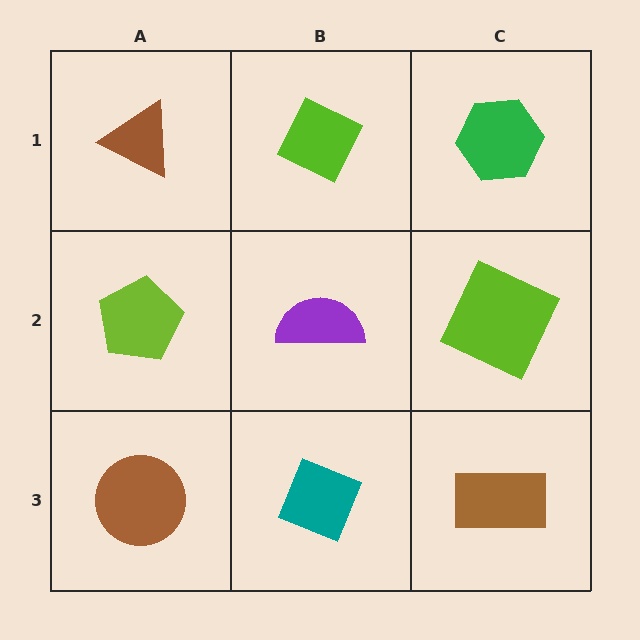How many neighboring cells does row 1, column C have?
2.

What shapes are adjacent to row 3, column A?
A lime pentagon (row 2, column A), a teal diamond (row 3, column B).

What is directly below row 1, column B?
A purple semicircle.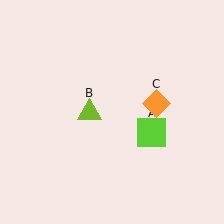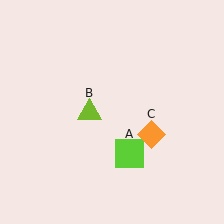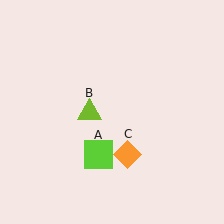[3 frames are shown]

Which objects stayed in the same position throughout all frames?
Lime triangle (object B) remained stationary.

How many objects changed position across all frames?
2 objects changed position: lime square (object A), orange diamond (object C).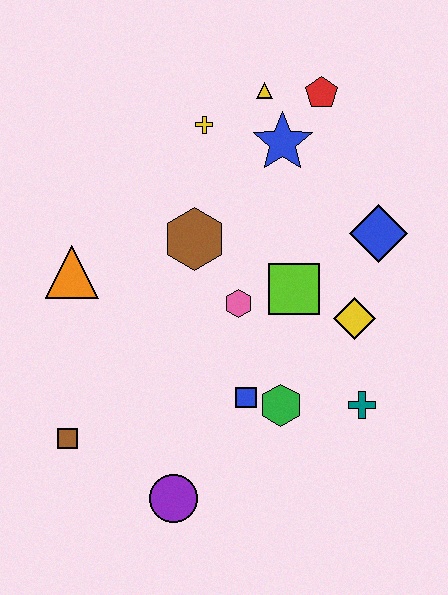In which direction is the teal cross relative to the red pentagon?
The teal cross is below the red pentagon.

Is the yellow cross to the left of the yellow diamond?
Yes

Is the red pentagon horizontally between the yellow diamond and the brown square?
Yes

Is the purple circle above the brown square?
No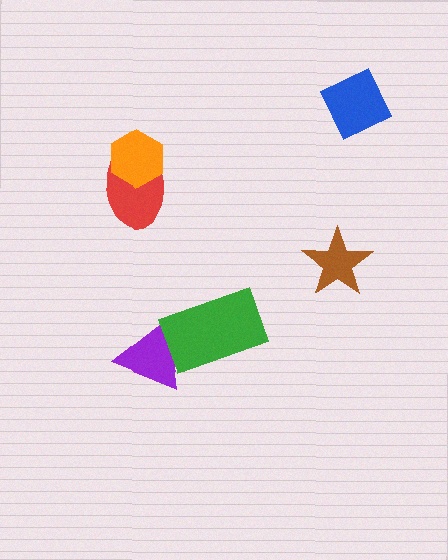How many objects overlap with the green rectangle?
1 object overlaps with the green rectangle.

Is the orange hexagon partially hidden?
No, no other shape covers it.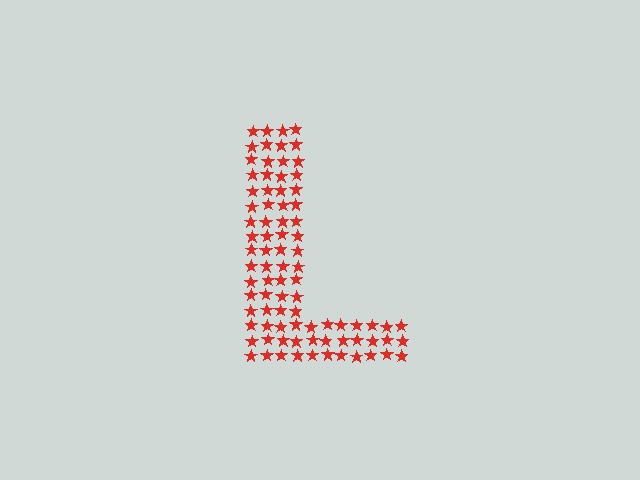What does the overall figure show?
The overall figure shows the letter L.